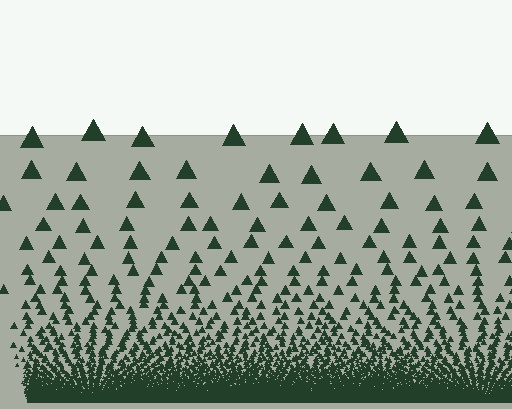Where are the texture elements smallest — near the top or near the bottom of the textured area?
Near the bottom.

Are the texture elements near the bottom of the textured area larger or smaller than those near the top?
Smaller. The gradient is inverted — elements near the bottom are smaller and denser.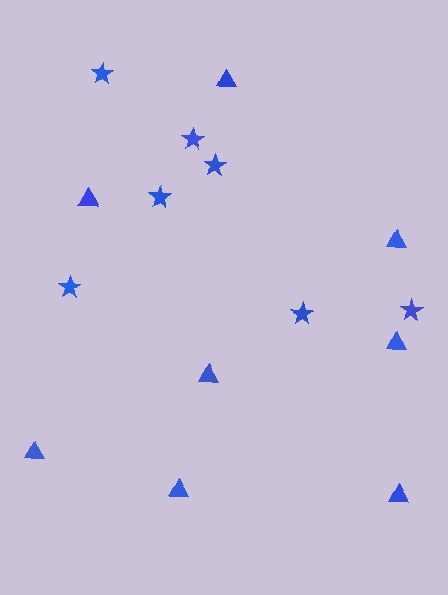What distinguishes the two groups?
There are 2 groups: one group of stars (7) and one group of triangles (8).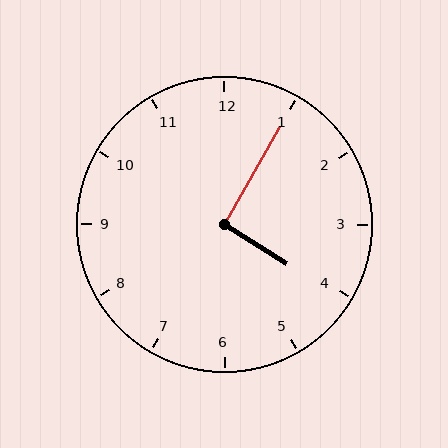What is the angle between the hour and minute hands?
Approximately 92 degrees.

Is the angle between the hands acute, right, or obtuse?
It is right.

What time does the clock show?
4:05.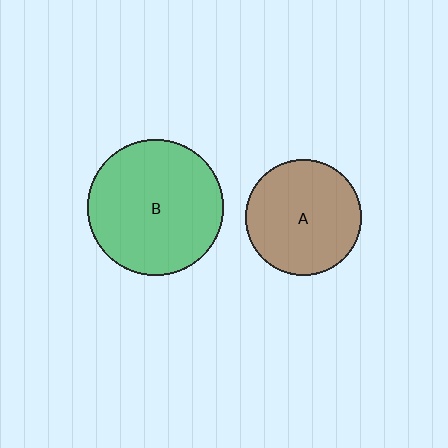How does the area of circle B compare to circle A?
Approximately 1.4 times.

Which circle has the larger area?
Circle B (green).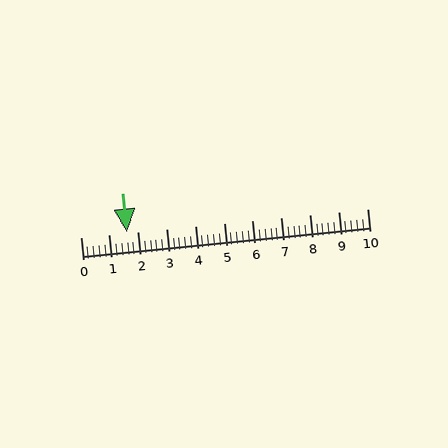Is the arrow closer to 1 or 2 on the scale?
The arrow is closer to 2.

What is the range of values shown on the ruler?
The ruler shows values from 0 to 10.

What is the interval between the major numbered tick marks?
The major tick marks are spaced 1 units apart.